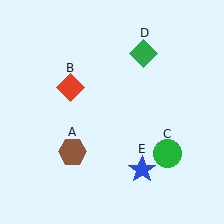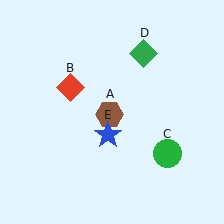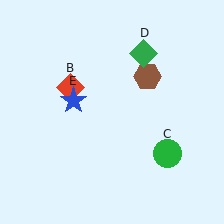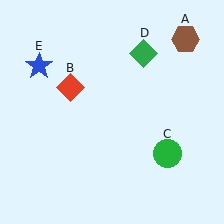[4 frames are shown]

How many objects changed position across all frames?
2 objects changed position: brown hexagon (object A), blue star (object E).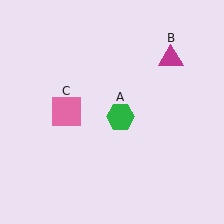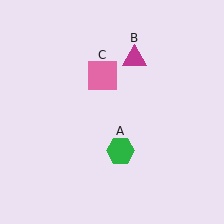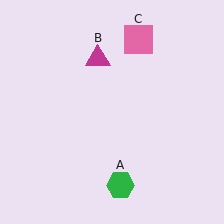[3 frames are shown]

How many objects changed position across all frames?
3 objects changed position: green hexagon (object A), magenta triangle (object B), pink square (object C).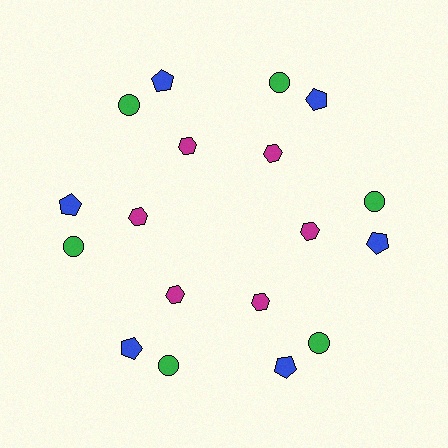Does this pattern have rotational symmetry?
Yes, this pattern has 6-fold rotational symmetry. It looks the same after rotating 60 degrees around the center.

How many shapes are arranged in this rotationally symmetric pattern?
There are 18 shapes, arranged in 6 groups of 3.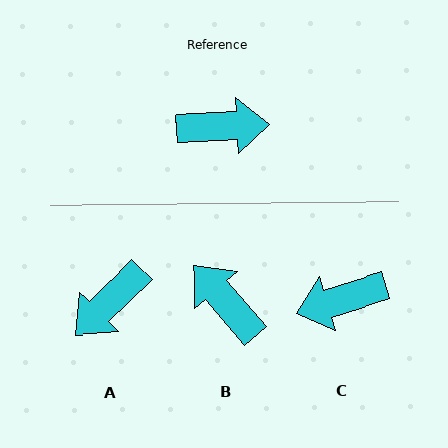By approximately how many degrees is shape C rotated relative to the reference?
Approximately 166 degrees clockwise.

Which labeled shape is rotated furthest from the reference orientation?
C, about 166 degrees away.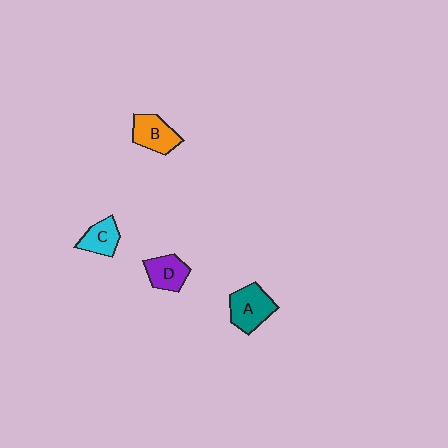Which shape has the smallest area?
Shape C (cyan).